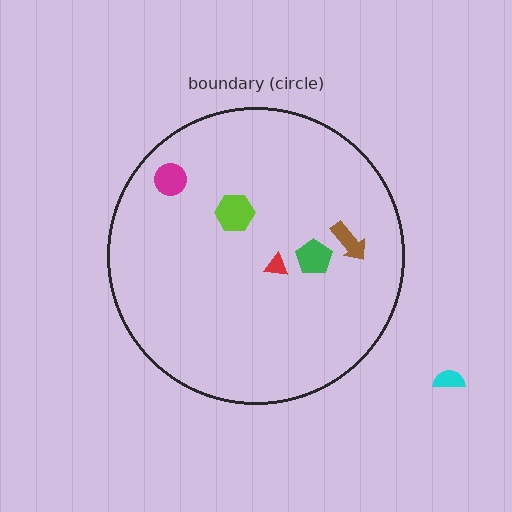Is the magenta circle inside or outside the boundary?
Inside.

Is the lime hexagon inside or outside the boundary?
Inside.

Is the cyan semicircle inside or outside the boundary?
Outside.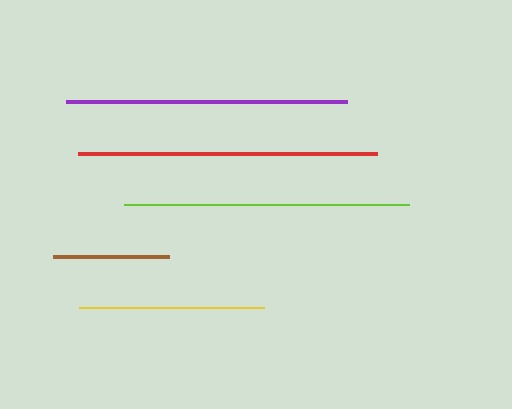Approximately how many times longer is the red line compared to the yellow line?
The red line is approximately 1.6 times the length of the yellow line.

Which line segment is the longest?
The red line is the longest at approximately 299 pixels.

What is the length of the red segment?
The red segment is approximately 299 pixels long.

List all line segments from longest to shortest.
From longest to shortest: red, lime, purple, yellow, brown.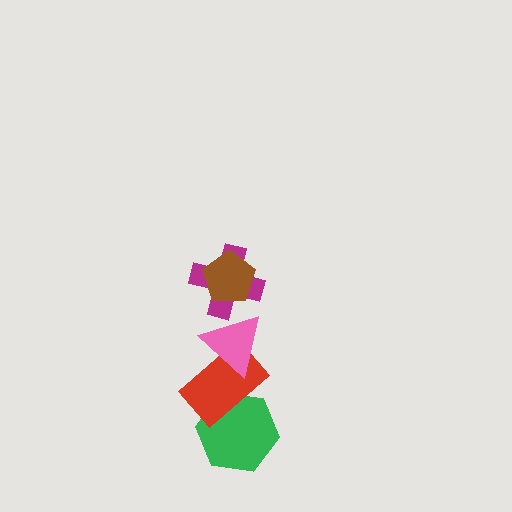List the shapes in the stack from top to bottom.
From top to bottom: the brown pentagon, the magenta cross, the pink triangle, the red rectangle, the green hexagon.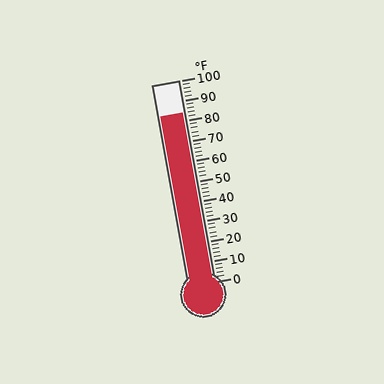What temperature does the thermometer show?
The thermometer shows approximately 84°F.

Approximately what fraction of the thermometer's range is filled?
The thermometer is filled to approximately 85% of its range.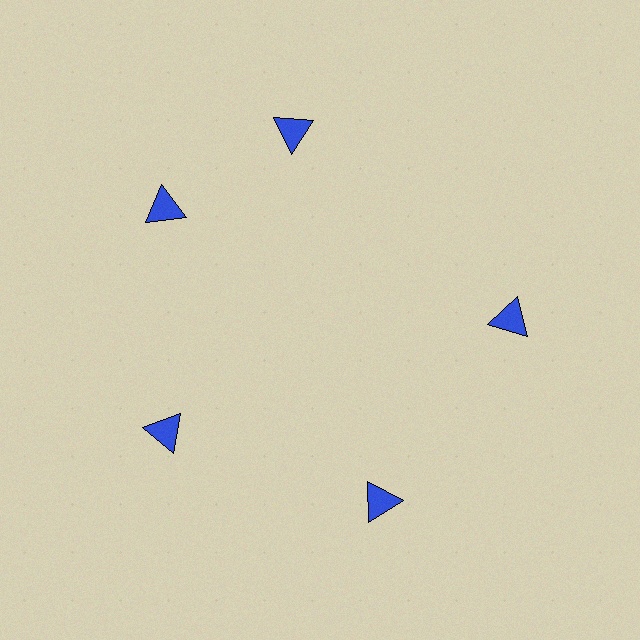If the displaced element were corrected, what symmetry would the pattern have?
It would have 5-fold rotational symmetry — the pattern would map onto itself every 72 degrees.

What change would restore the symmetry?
The symmetry would be restored by rotating it back into even spacing with its neighbors so that all 5 triangles sit at equal angles and equal distance from the center.